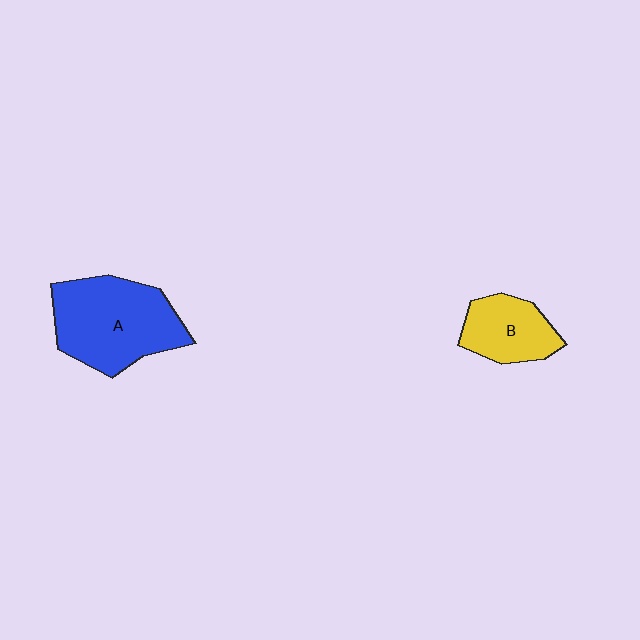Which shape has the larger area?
Shape A (blue).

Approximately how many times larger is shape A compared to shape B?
Approximately 1.8 times.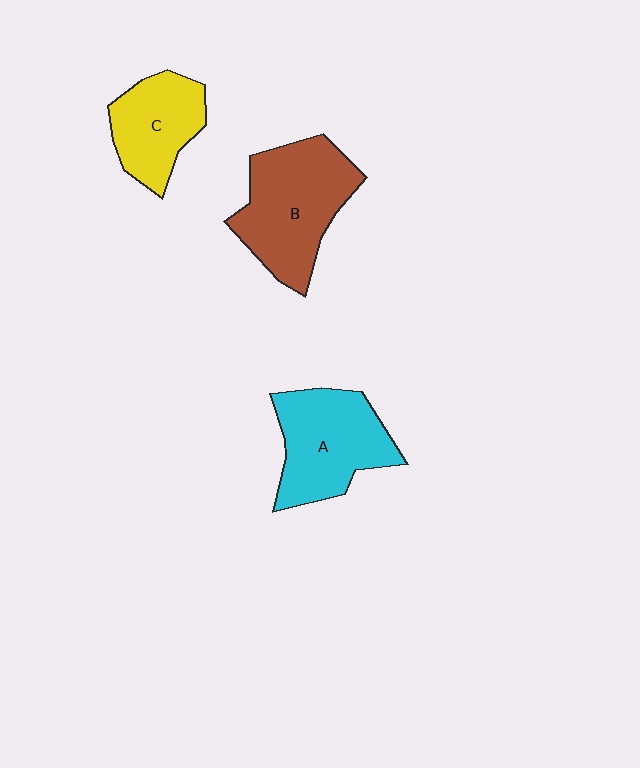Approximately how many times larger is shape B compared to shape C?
Approximately 1.5 times.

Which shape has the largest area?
Shape B (brown).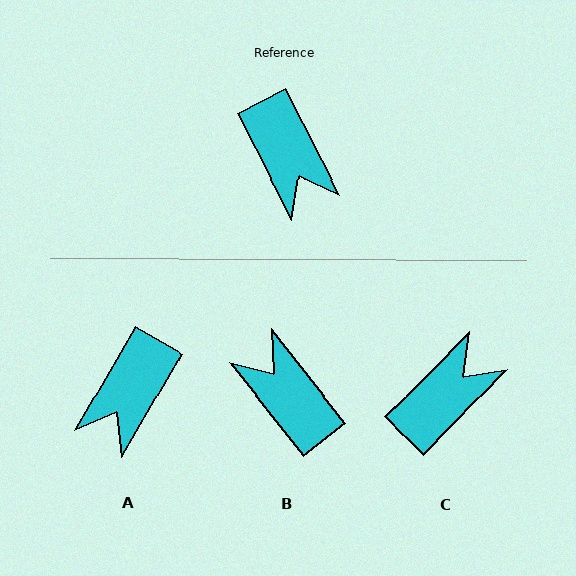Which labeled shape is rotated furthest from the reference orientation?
B, about 169 degrees away.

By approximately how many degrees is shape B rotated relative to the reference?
Approximately 169 degrees clockwise.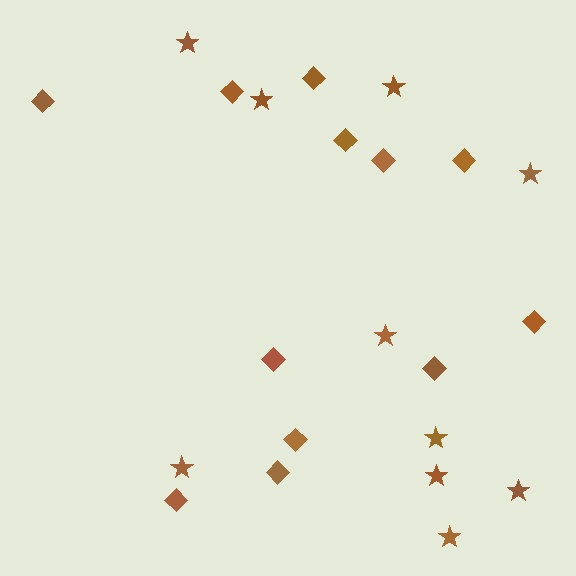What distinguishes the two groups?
There are 2 groups: one group of diamonds (12) and one group of stars (10).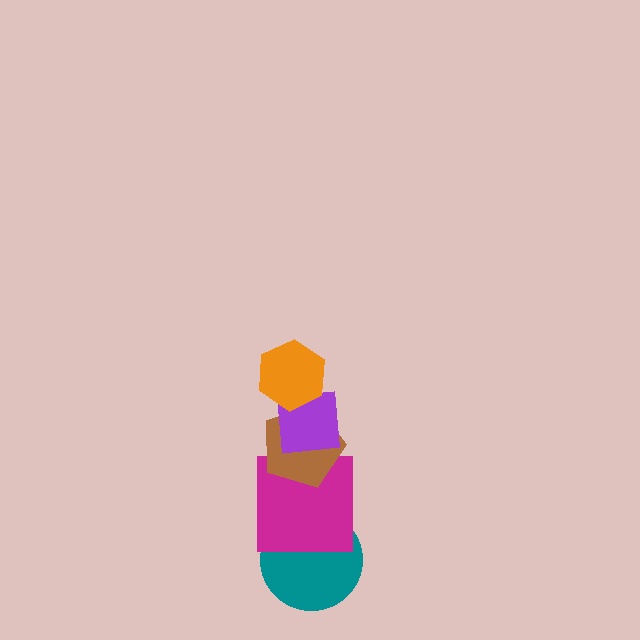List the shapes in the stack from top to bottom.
From top to bottom: the orange hexagon, the purple square, the brown pentagon, the magenta square, the teal circle.